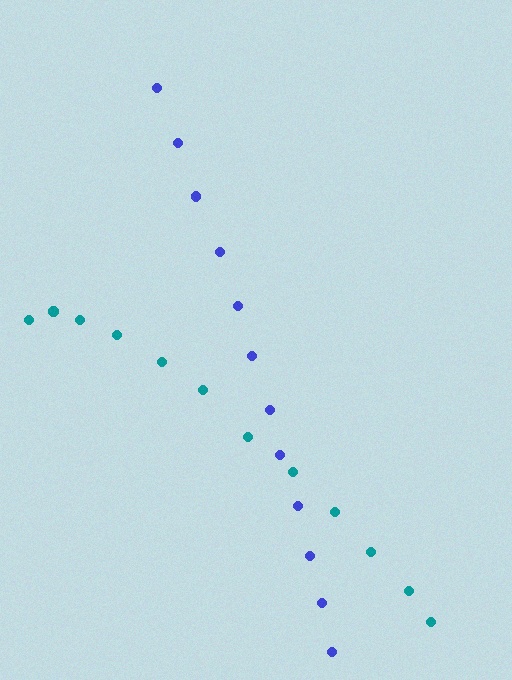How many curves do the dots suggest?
There are 2 distinct paths.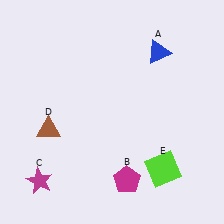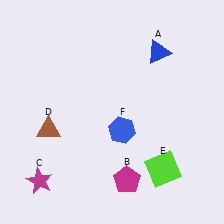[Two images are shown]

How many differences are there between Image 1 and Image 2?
There is 1 difference between the two images.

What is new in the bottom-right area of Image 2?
A blue hexagon (F) was added in the bottom-right area of Image 2.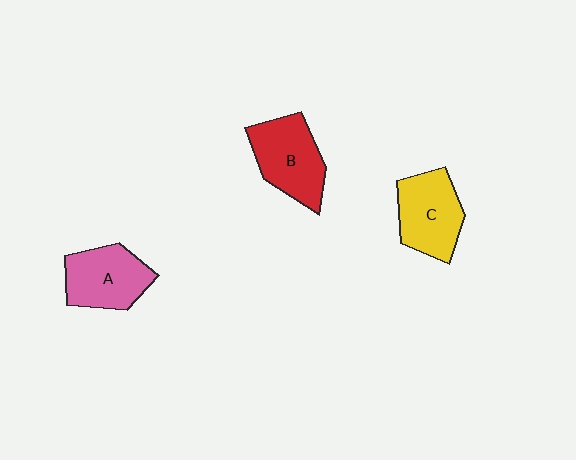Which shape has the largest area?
Shape B (red).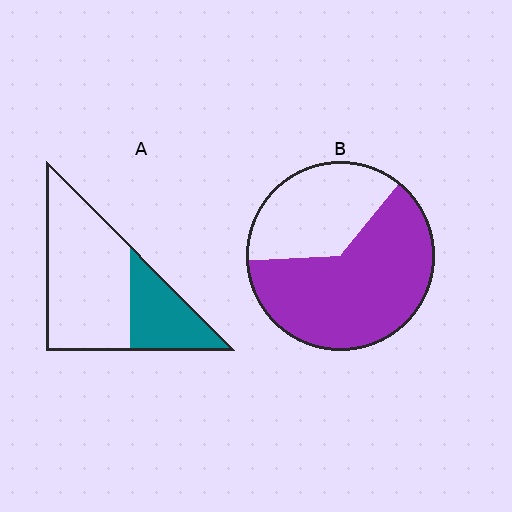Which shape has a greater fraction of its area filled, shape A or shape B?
Shape B.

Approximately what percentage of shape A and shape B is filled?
A is approximately 30% and B is approximately 65%.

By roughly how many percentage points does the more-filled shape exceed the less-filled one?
By roughly 35 percentage points (B over A).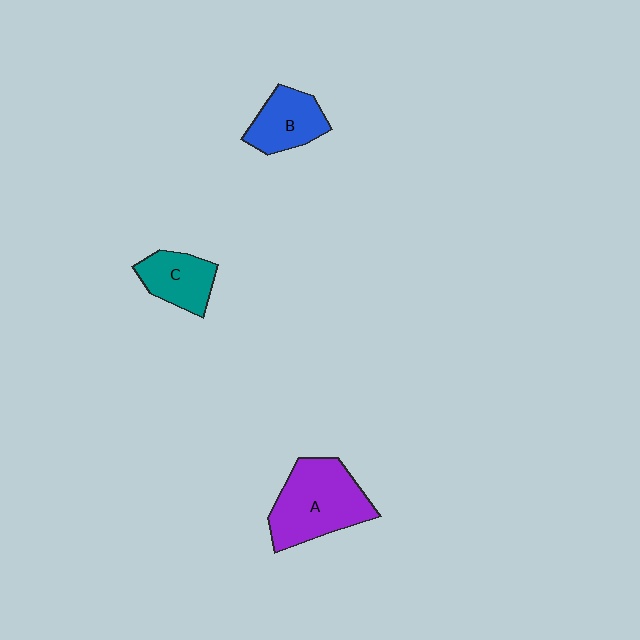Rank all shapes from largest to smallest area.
From largest to smallest: A (purple), B (blue), C (teal).